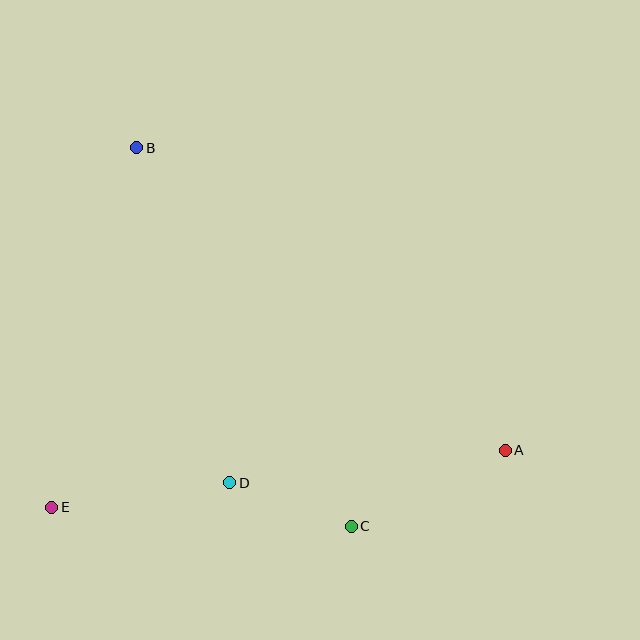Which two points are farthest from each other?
Points A and B are farthest from each other.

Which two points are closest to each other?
Points C and D are closest to each other.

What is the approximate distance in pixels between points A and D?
The distance between A and D is approximately 278 pixels.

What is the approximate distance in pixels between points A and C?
The distance between A and C is approximately 172 pixels.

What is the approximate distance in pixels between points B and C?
The distance between B and C is approximately 435 pixels.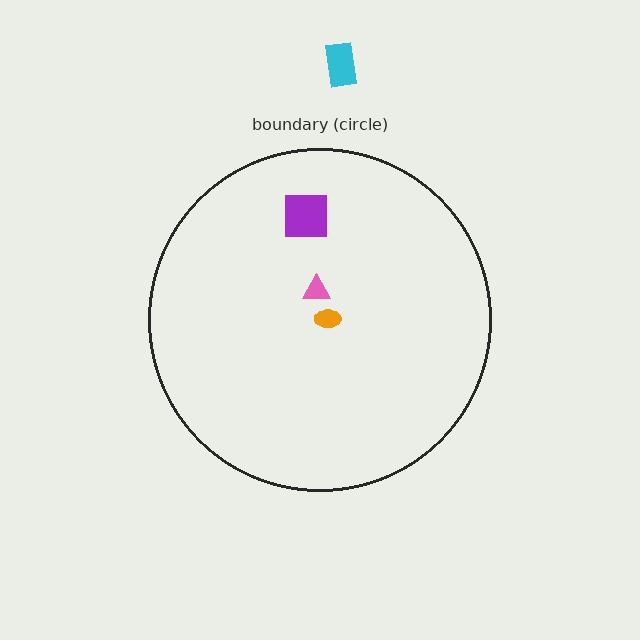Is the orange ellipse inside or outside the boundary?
Inside.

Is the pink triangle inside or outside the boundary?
Inside.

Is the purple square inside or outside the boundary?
Inside.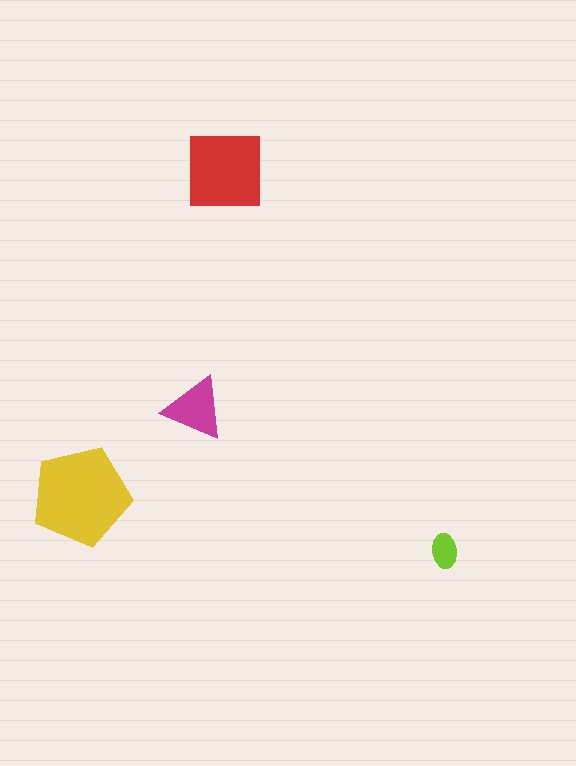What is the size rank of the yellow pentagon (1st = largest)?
1st.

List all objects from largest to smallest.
The yellow pentagon, the red square, the magenta triangle, the lime ellipse.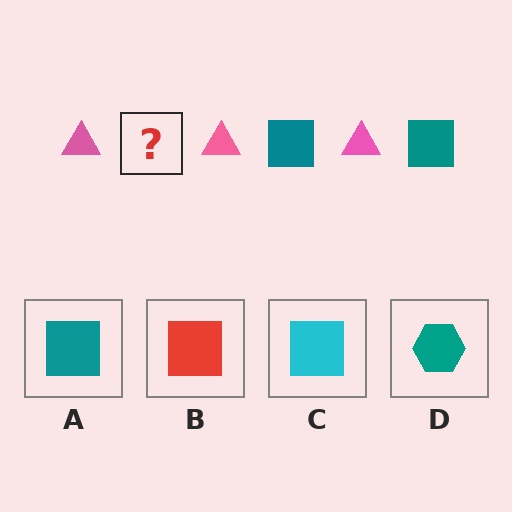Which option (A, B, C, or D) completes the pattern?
A.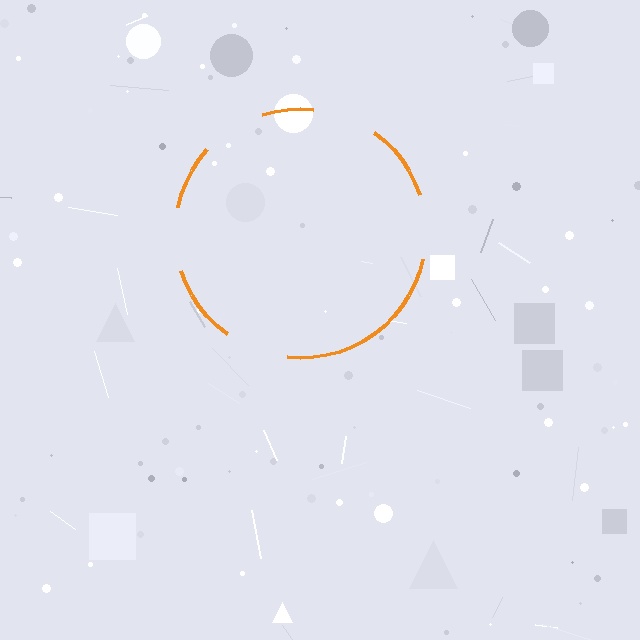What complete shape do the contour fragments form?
The contour fragments form a circle.